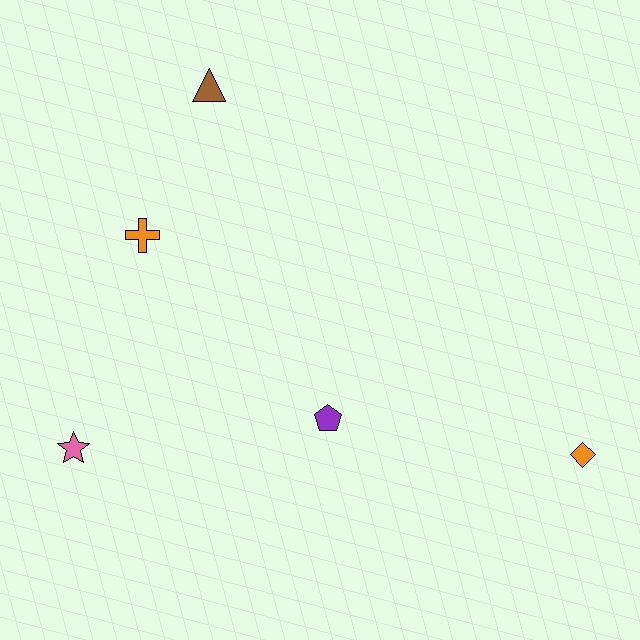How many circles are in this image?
There are no circles.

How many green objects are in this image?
There are no green objects.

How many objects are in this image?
There are 5 objects.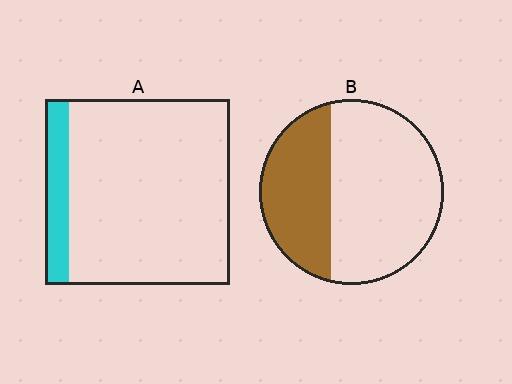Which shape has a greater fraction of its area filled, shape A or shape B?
Shape B.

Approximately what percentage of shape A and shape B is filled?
A is approximately 15% and B is approximately 35%.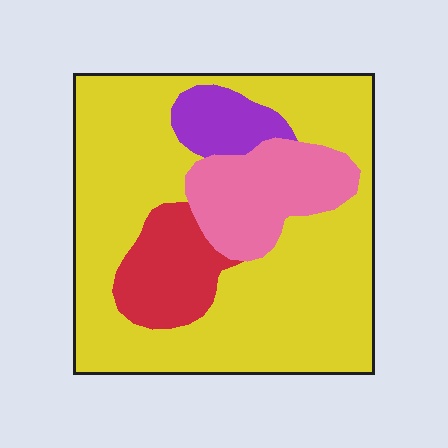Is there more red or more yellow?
Yellow.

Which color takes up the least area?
Purple, at roughly 5%.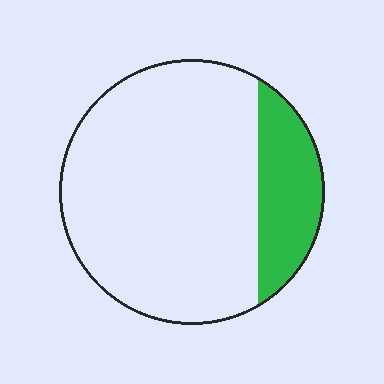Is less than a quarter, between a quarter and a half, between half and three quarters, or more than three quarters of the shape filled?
Less than a quarter.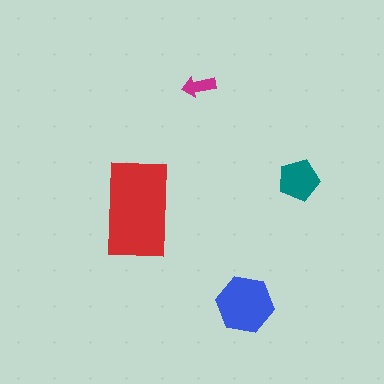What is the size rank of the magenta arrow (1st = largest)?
4th.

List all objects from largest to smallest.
The red rectangle, the blue hexagon, the teal pentagon, the magenta arrow.